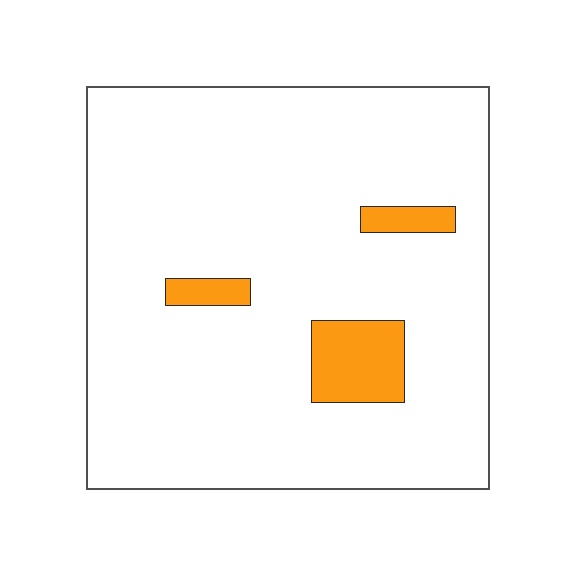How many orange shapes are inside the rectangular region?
3.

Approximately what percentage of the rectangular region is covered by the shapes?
Approximately 10%.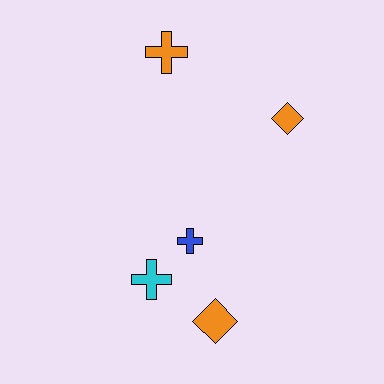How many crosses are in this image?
There are 3 crosses.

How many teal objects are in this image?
There are no teal objects.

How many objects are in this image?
There are 5 objects.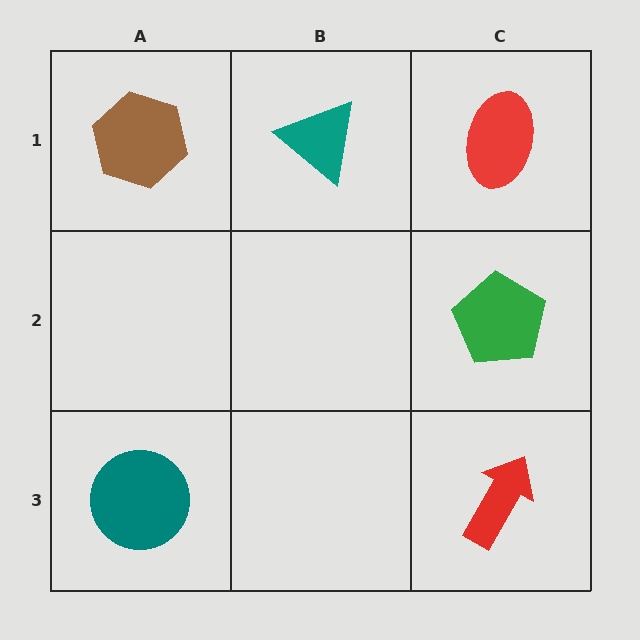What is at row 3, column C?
A red arrow.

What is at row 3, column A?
A teal circle.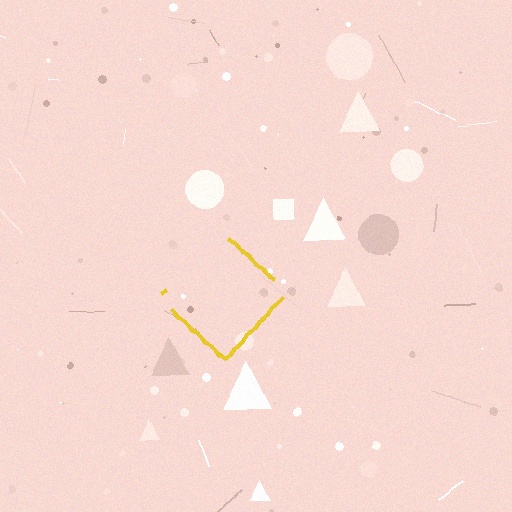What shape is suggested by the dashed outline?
The dashed outline suggests a diamond.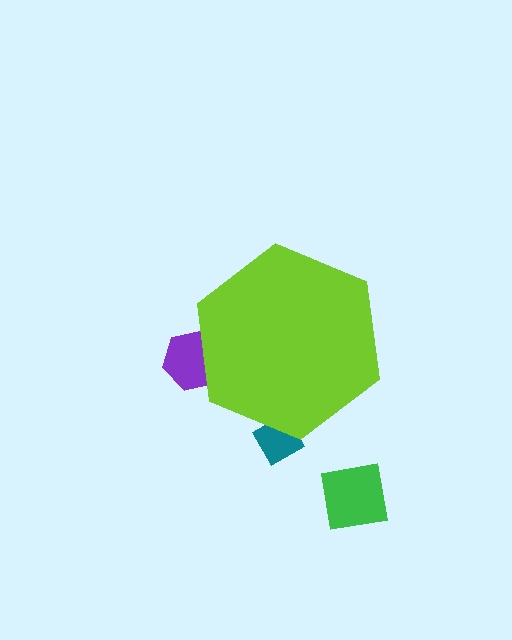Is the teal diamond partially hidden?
Yes, the teal diamond is partially hidden behind the lime hexagon.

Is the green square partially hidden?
No, the green square is fully visible.